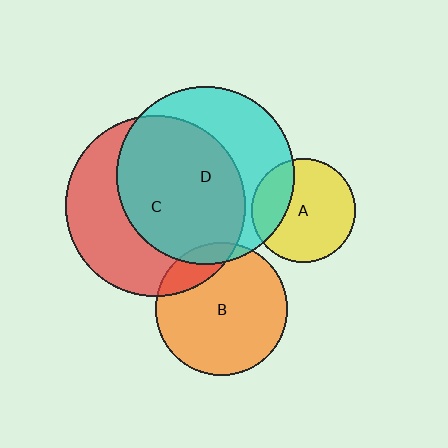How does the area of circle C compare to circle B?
Approximately 1.9 times.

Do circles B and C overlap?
Yes.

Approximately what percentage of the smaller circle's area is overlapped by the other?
Approximately 15%.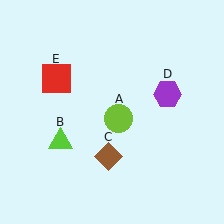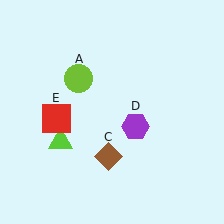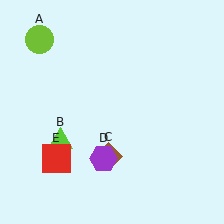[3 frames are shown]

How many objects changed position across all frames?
3 objects changed position: lime circle (object A), purple hexagon (object D), red square (object E).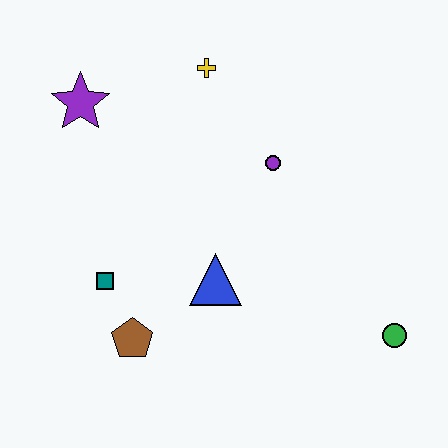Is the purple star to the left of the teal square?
Yes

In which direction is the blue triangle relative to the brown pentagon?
The blue triangle is to the right of the brown pentagon.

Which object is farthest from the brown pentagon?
The yellow cross is farthest from the brown pentagon.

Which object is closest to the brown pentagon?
The teal square is closest to the brown pentagon.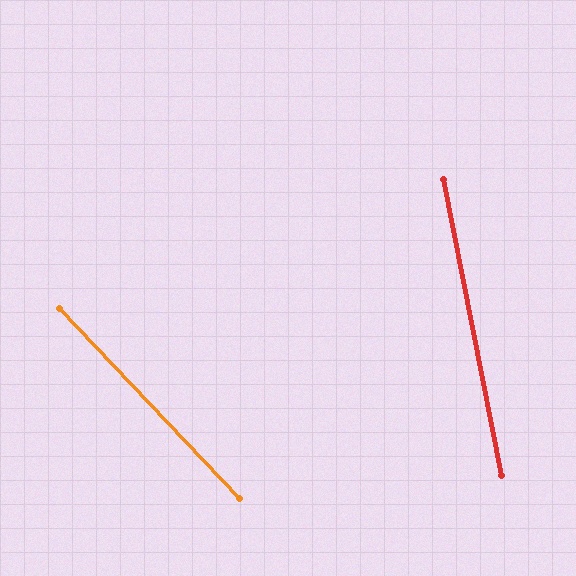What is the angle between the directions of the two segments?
Approximately 32 degrees.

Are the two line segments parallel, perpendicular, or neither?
Neither parallel nor perpendicular — they differ by about 32°.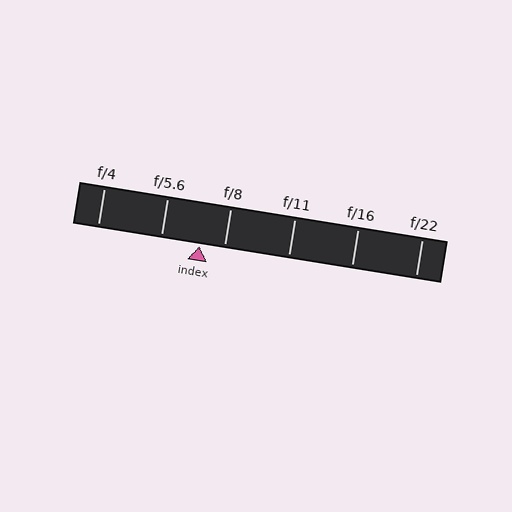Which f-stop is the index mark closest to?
The index mark is closest to f/8.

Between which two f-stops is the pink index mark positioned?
The index mark is between f/5.6 and f/8.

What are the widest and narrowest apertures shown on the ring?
The widest aperture shown is f/4 and the narrowest is f/22.